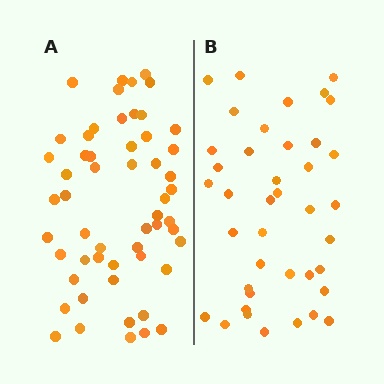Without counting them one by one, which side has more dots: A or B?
Region A (the left region) has more dots.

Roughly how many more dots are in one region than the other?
Region A has approximately 15 more dots than region B.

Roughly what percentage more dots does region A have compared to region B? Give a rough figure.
About 40% more.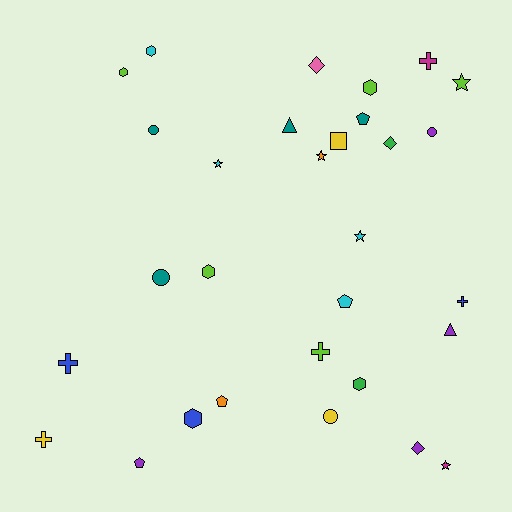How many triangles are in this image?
There are 2 triangles.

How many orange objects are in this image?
There are 2 orange objects.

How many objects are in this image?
There are 30 objects.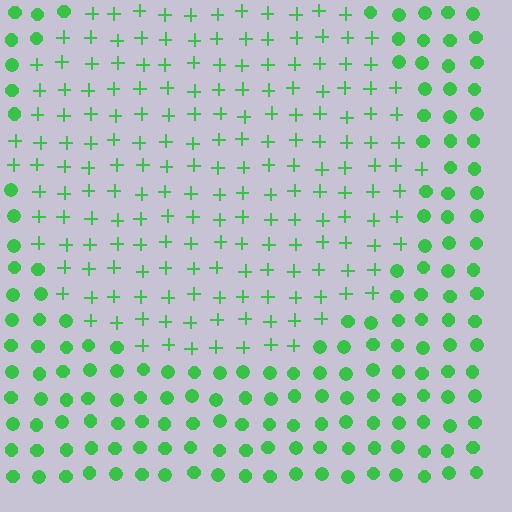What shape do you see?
I see a circle.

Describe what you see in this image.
The image is filled with small green elements arranged in a uniform grid. A circle-shaped region contains plus signs, while the surrounding area contains circles. The boundary is defined purely by the change in element shape.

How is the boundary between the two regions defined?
The boundary is defined by a change in element shape: plus signs inside vs. circles outside. All elements share the same color and spacing.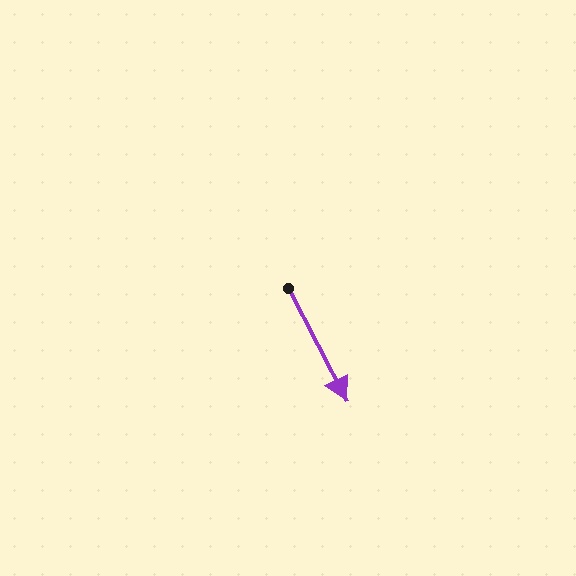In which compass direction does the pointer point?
Southeast.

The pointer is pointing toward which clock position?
Roughly 5 o'clock.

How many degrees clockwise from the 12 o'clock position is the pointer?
Approximately 152 degrees.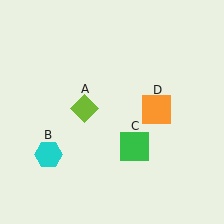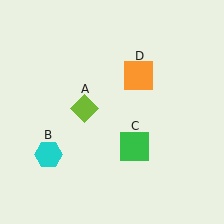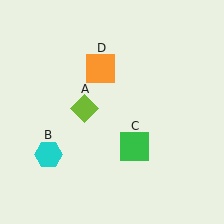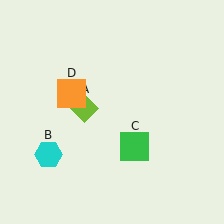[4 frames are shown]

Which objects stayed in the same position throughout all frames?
Lime diamond (object A) and cyan hexagon (object B) and green square (object C) remained stationary.